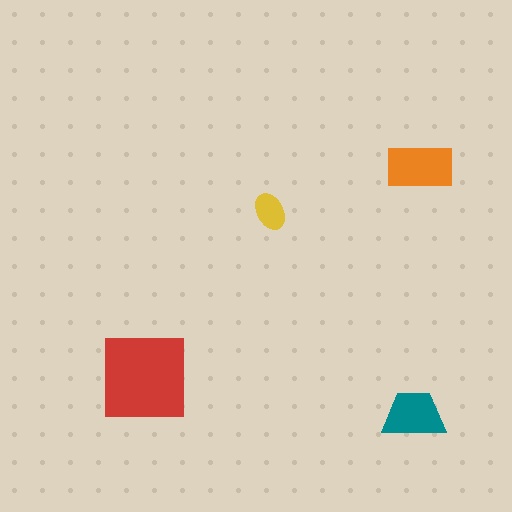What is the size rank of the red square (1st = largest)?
1st.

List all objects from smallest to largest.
The yellow ellipse, the teal trapezoid, the orange rectangle, the red square.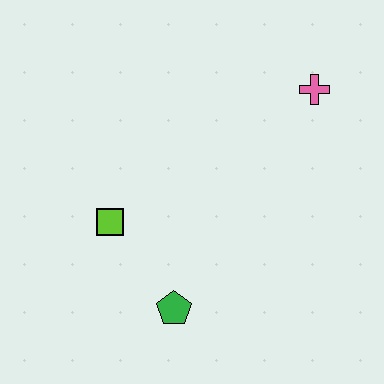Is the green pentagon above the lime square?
No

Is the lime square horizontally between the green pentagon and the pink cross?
No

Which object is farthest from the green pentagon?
The pink cross is farthest from the green pentagon.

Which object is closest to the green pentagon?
The lime square is closest to the green pentagon.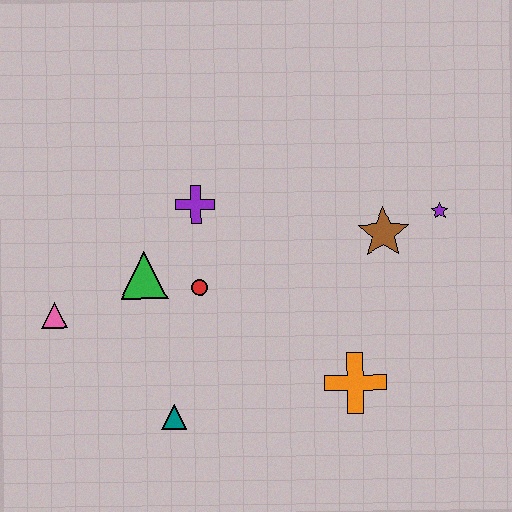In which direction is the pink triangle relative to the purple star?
The pink triangle is to the left of the purple star.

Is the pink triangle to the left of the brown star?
Yes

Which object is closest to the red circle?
The green triangle is closest to the red circle.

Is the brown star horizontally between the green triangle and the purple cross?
No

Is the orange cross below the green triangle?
Yes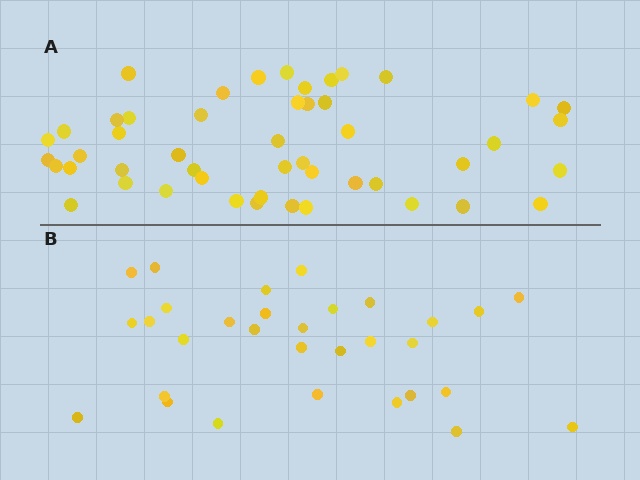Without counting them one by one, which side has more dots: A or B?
Region A (the top region) has more dots.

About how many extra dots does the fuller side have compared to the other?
Region A has approximately 20 more dots than region B.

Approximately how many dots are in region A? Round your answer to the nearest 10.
About 50 dots. (The exact count is 49, which rounds to 50.)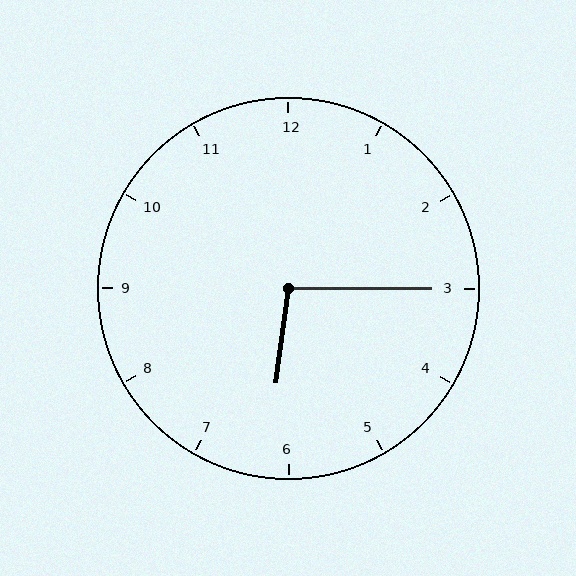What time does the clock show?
6:15.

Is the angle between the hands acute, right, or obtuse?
It is obtuse.